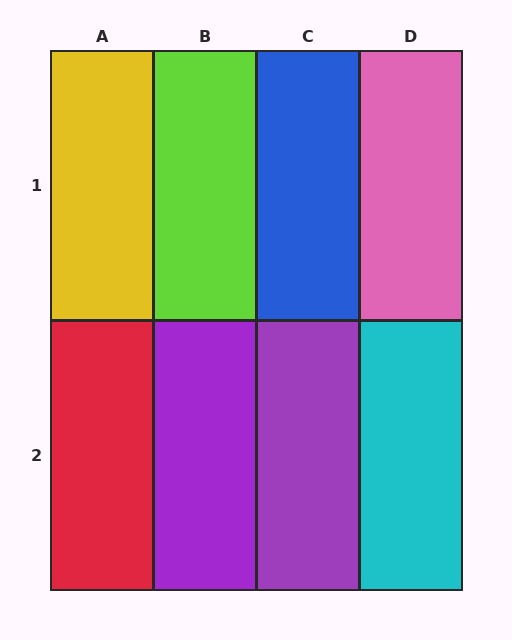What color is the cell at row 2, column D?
Cyan.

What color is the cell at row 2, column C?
Purple.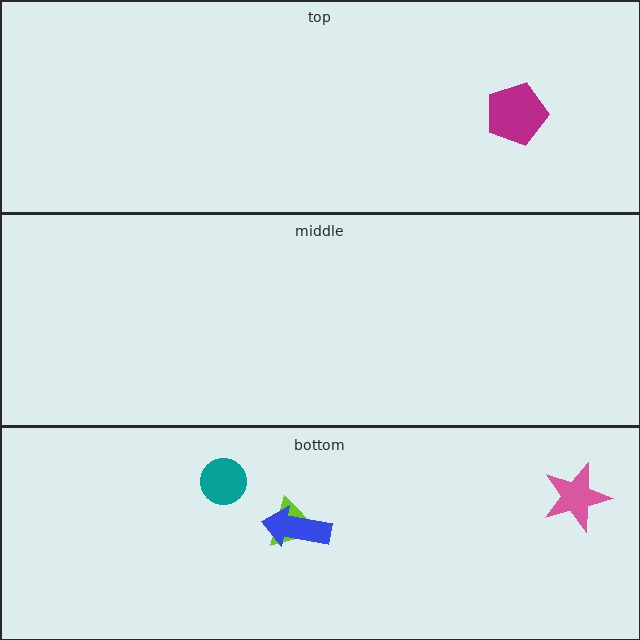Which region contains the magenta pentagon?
The top region.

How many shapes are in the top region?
1.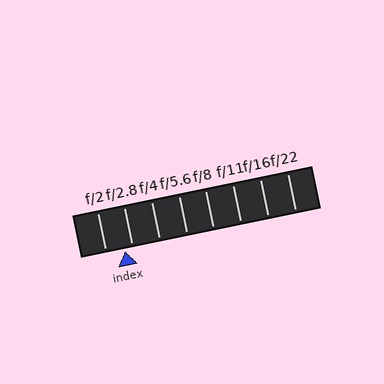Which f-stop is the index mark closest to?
The index mark is closest to f/2.8.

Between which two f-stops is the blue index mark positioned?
The index mark is between f/2 and f/2.8.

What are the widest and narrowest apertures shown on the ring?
The widest aperture shown is f/2 and the narrowest is f/22.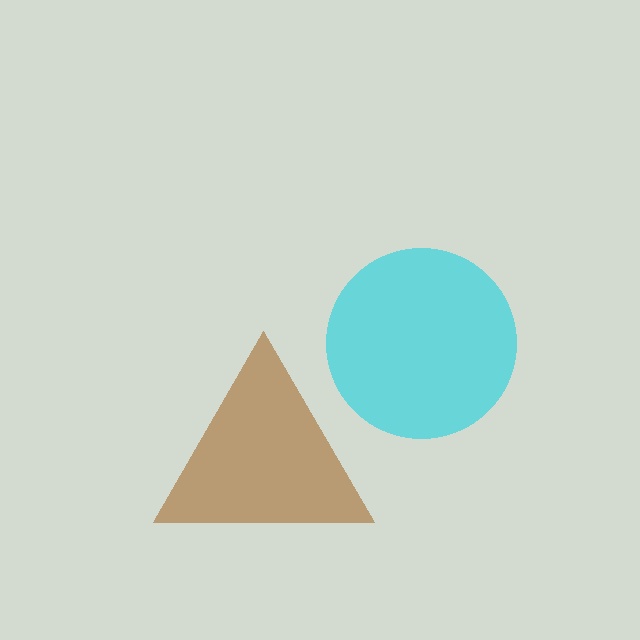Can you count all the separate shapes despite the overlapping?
Yes, there are 2 separate shapes.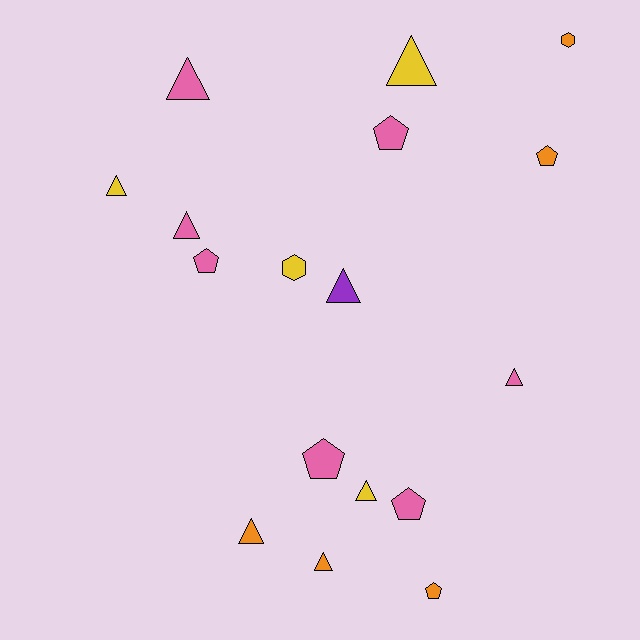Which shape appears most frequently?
Triangle, with 9 objects.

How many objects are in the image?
There are 17 objects.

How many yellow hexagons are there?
There is 1 yellow hexagon.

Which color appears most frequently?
Pink, with 7 objects.